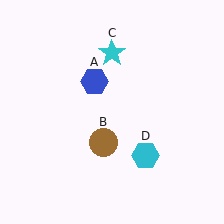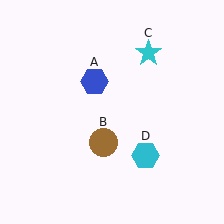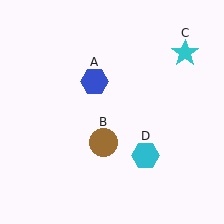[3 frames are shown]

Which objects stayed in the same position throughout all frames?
Blue hexagon (object A) and brown circle (object B) and cyan hexagon (object D) remained stationary.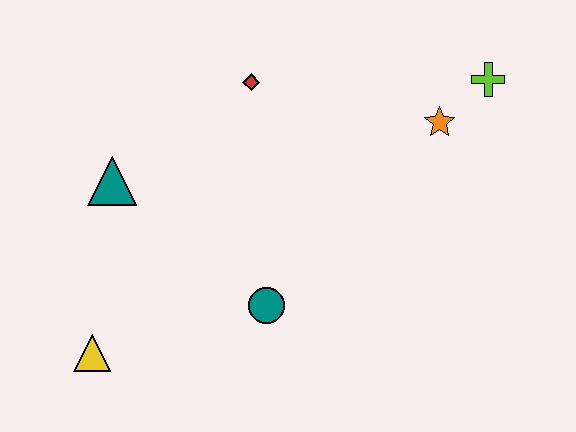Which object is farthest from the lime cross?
The yellow triangle is farthest from the lime cross.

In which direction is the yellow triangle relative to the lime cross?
The yellow triangle is to the left of the lime cross.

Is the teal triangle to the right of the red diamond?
No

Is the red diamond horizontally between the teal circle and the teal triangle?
Yes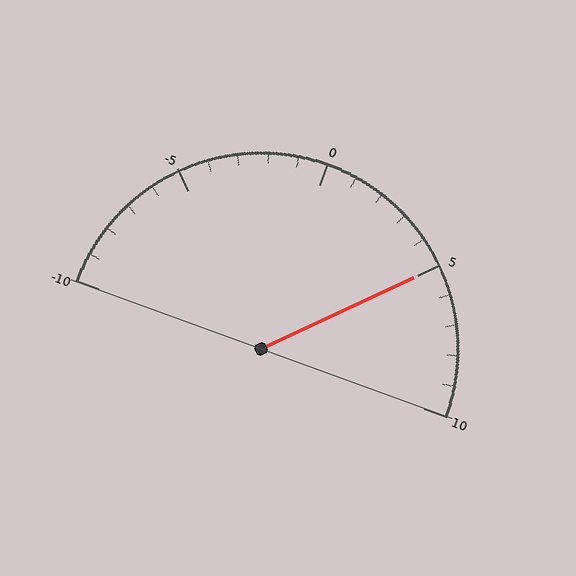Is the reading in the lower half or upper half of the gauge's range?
The reading is in the upper half of the range (-10 to 10).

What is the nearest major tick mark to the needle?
The nearest major tick mark is 5.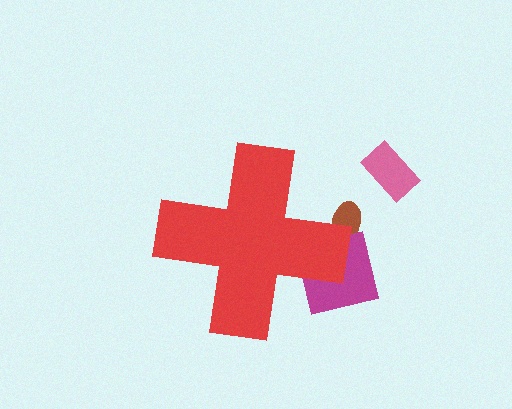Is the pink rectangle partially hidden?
No, the pink rectangle is fully visible.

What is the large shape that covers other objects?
A red cross.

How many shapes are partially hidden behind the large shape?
2 shapes are partially hidden.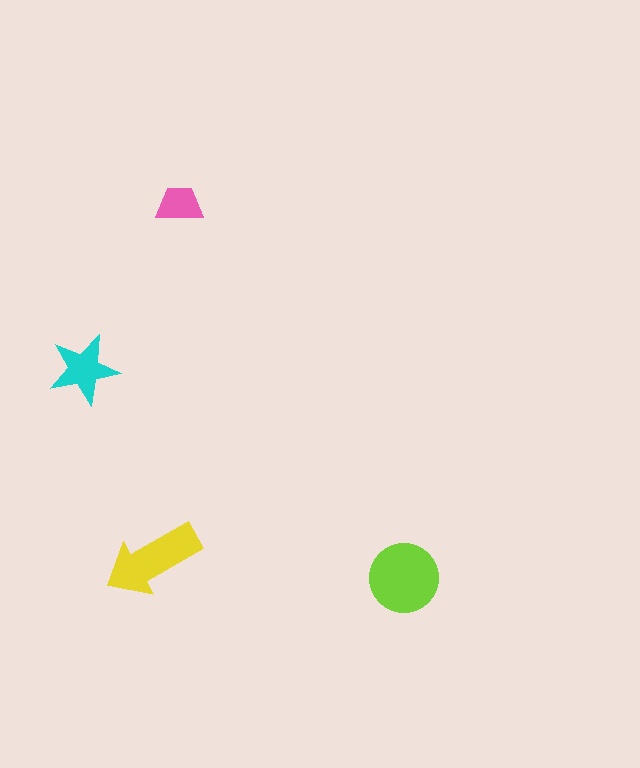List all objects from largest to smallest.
The lime circle, the yellow arrow, the cyan star, the pink trapezoid.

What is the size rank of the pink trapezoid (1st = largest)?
4th.